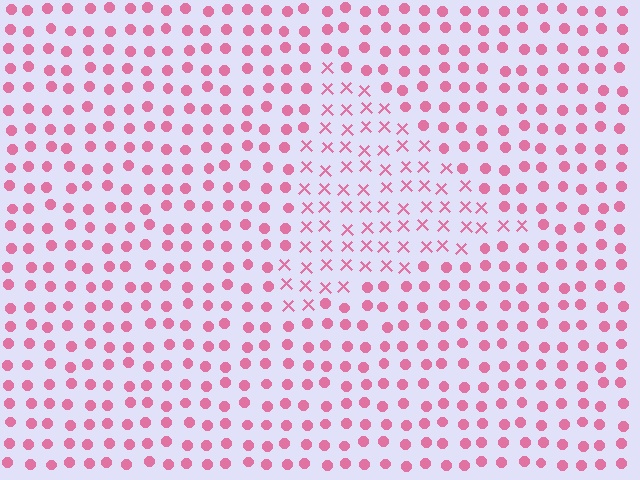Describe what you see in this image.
The image is filled with small pink elements arranged in a uniform grid. A triangle-shaped region contains X marks, while the surrounding area contains circles. The boundary is defined purely by the change in element shape.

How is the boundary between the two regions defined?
The boundary is defined by a change in element shape: X marks inside vs. circles outside. All elements share the same color and spacing.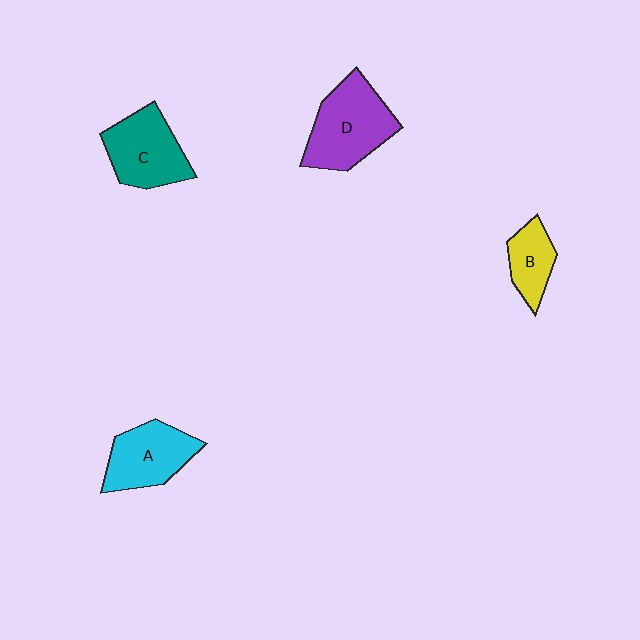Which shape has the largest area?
Shape D (purple).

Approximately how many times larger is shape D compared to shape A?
Approximately 1.2 times.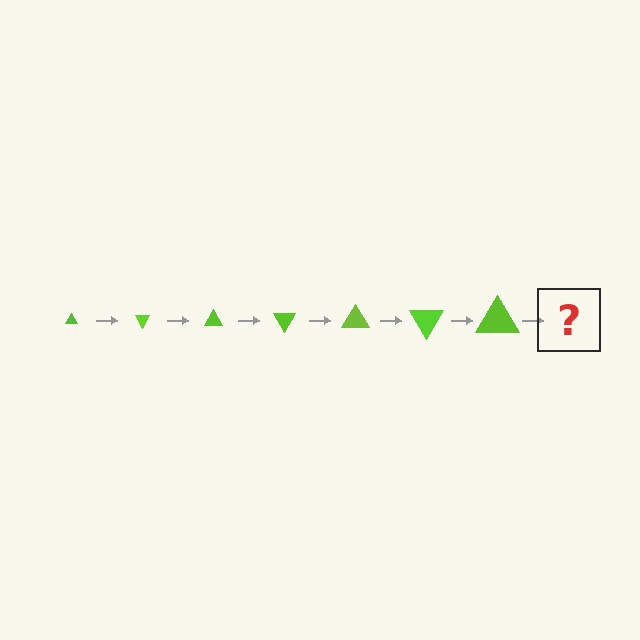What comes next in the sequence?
The next element should be a triangle, larger than the previous one and rotated 420 degrees from the start.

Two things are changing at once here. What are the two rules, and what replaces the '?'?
The two rules are that the triangle grows larger each step and it rotates 60 degrees each step. The '?' should be a triangle, larger than the previous one and rotated 420 degrees from the start.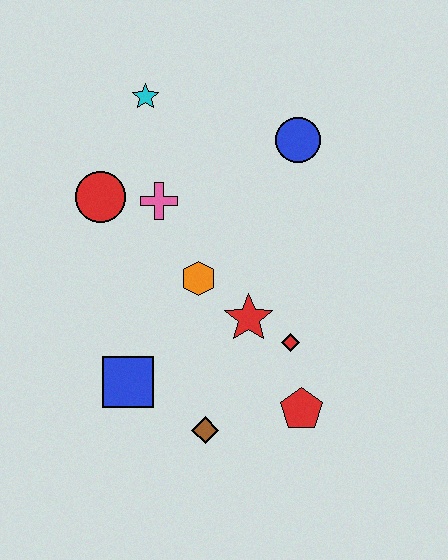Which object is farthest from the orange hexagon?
The cyan star is farthest from the orange hexagon.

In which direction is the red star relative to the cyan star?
The red star is below the cyan star.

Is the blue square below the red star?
Yes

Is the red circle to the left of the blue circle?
Yes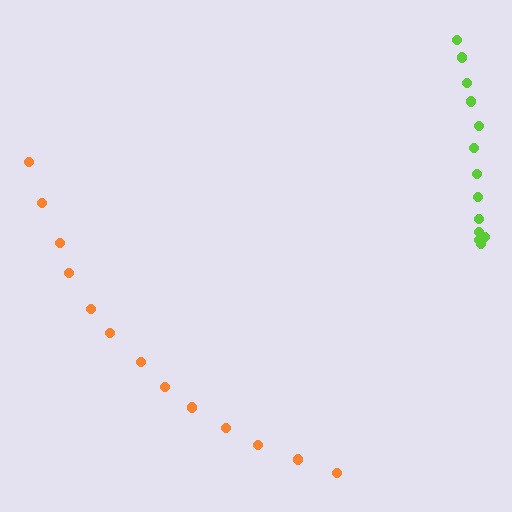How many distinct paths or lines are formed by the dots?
There are 2 distinct paths.